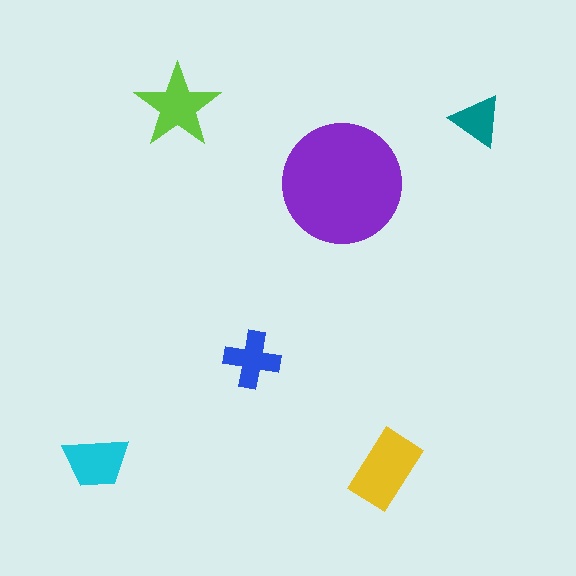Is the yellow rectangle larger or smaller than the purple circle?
Smaller.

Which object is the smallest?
The teal triangle.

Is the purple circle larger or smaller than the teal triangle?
Larger.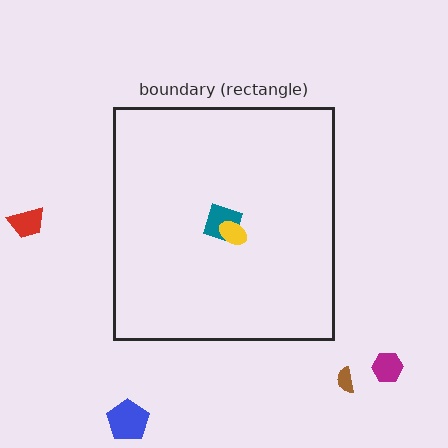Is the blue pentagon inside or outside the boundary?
Outside.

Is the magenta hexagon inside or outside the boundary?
Outside.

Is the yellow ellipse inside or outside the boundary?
Inside.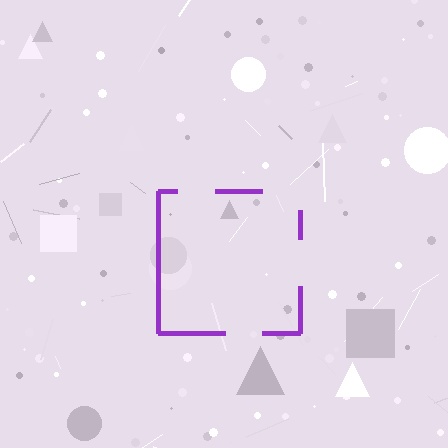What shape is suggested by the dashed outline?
The dashed outline suggests a square.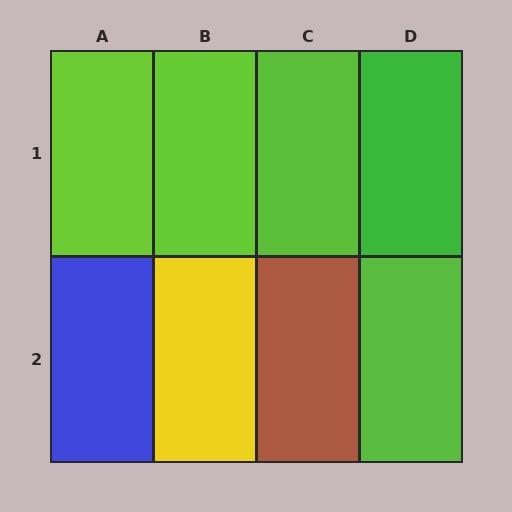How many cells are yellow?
1 cell is yellow.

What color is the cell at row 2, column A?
Blue.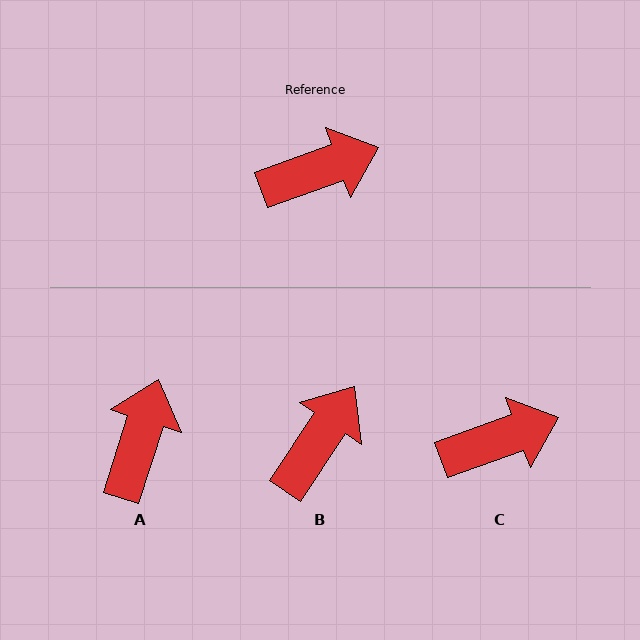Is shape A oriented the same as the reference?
No, it is off by about 53 degrees.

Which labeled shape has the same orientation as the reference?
C.